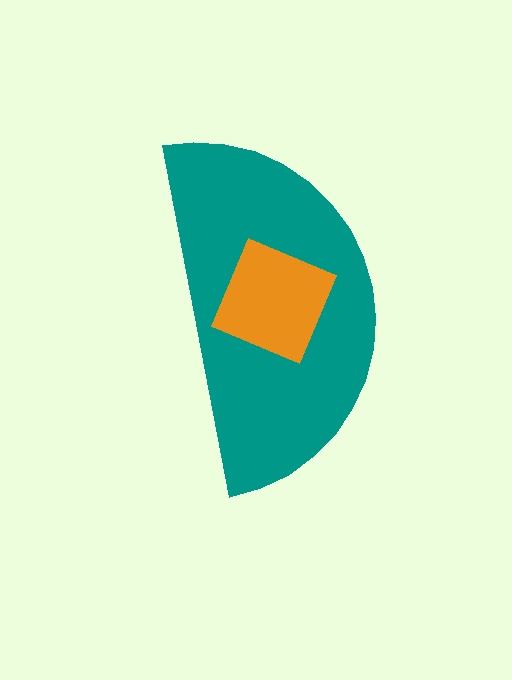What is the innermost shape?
The orange diamond.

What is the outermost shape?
The teal semicircle.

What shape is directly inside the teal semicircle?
The orange diamond.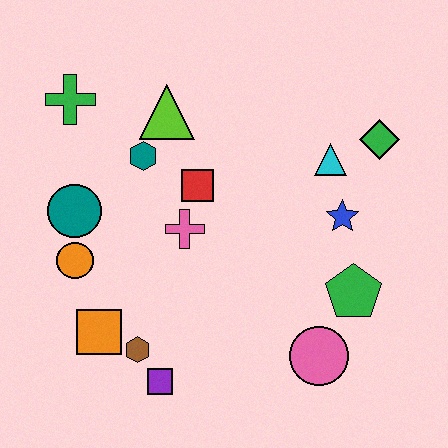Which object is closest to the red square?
The pink cross is closest to the red square.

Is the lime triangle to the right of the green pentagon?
No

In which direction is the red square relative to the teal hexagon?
The red square is to the right of the teal hexagon.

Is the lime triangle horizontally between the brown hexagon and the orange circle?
No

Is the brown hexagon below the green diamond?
Yes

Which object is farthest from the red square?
The pink circle is farthest from the red square.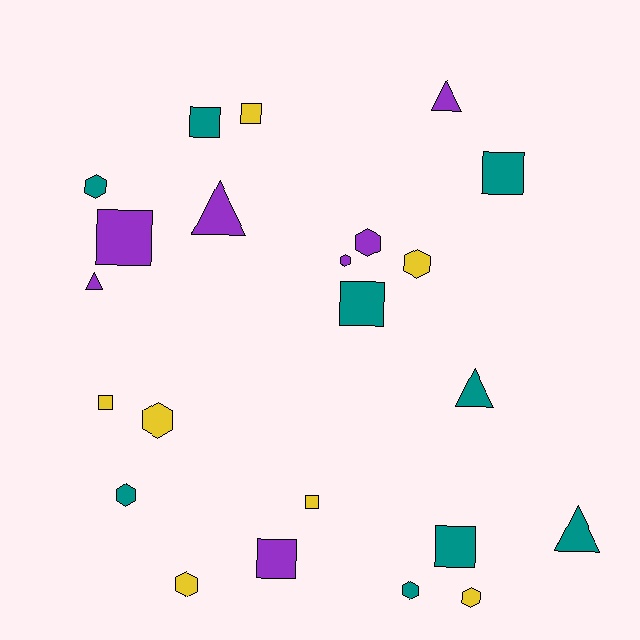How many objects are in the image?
There are 23 objects.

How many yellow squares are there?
There are 3 yellow squares.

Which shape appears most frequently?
Hexagon, with 9 objects.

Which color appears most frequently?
Teal, with 9 objects.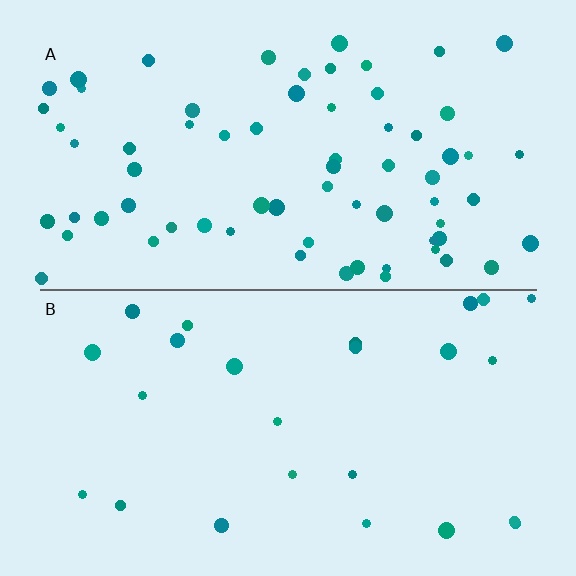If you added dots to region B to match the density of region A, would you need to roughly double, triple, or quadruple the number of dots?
Approximately triple.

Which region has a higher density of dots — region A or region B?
A (the top).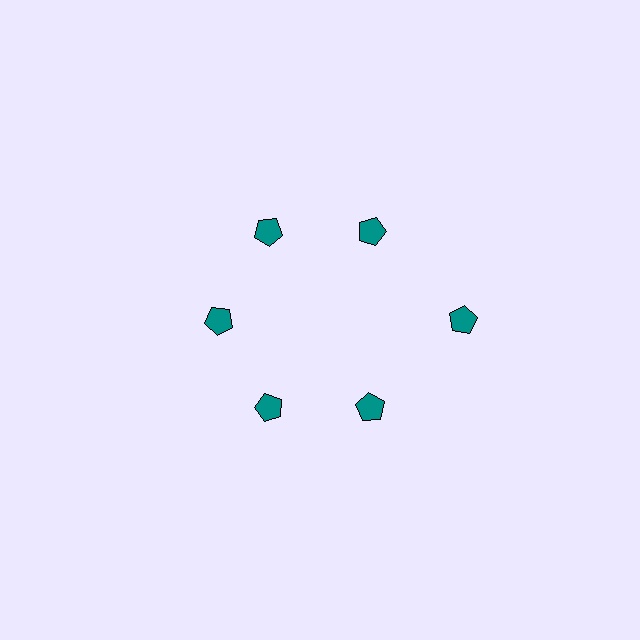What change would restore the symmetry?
The symmetry would be restored by moving it inward, back onto the ring so that all 6 pentagons sit at equal angles and equal distance from the center.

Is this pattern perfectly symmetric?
No. The 6 teal pentagons are arranged in a ring, but one element near the 3 o'clock position is pushed outward from the center, breaking the 6-fold rotational symmetry.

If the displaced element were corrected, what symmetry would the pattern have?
It would have 6-fold rotational symmetry — the pattern would map onto itself every 60 degrees.